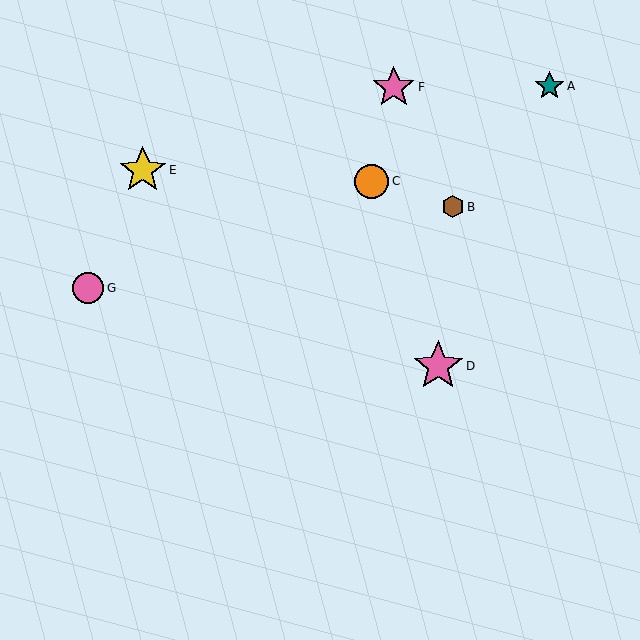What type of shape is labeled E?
Shape E is a yellow star.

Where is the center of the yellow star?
The center of the yellow star is at (143, 170).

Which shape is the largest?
The pink star (labeled D) is the largest.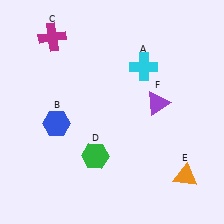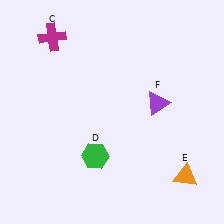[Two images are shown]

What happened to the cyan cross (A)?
The cyan cross (A) was removed in Image 2. It was in the top-right area of Image 1.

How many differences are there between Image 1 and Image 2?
There are 2 differences between the two images.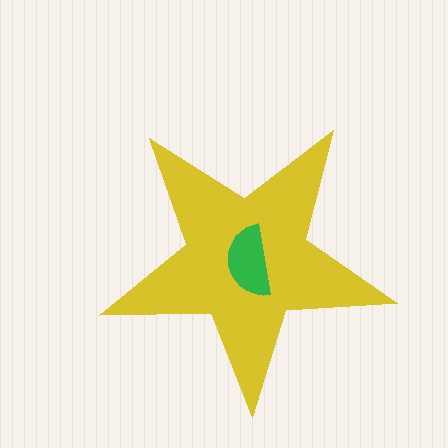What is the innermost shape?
The green semicircle.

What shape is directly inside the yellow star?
The green semicircle.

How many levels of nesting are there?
2.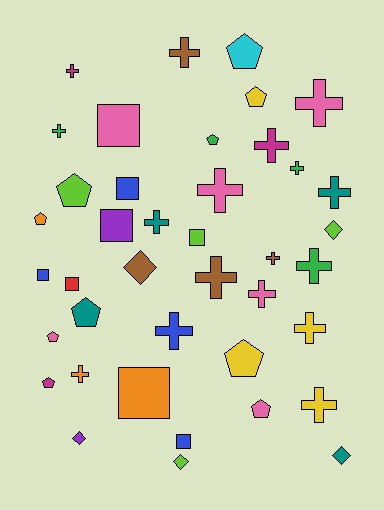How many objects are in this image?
There are 40 objects.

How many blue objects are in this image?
There are 4 blue objects.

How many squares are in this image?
There are 8 squares.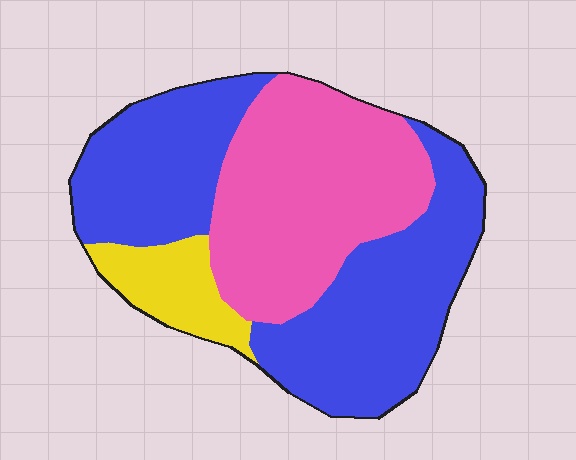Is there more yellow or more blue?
Blue.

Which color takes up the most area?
Blue, at roughly 50%.